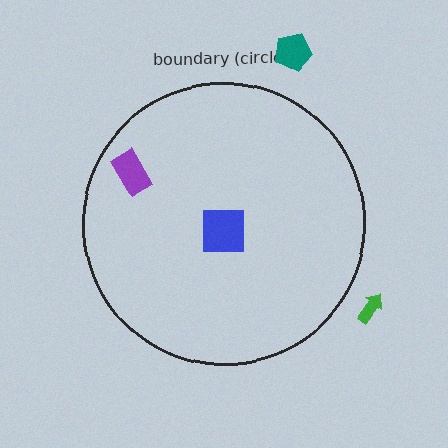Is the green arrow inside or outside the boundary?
Outside.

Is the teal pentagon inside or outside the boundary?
Outside.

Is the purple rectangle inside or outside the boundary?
Inside.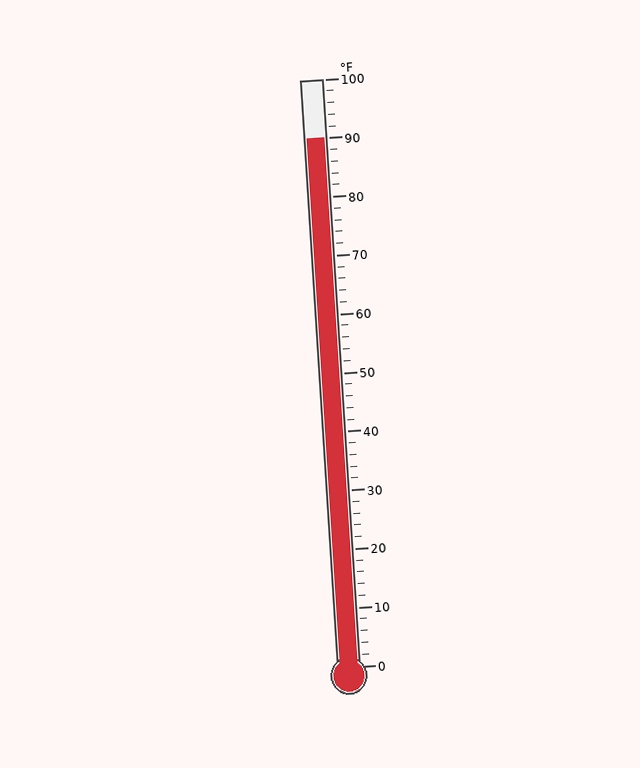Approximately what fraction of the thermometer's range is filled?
The thermometer is filled to approximately 90% of its range.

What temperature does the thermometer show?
The thermometer shows approximately 90°F.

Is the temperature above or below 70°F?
The temperature is above 70°F.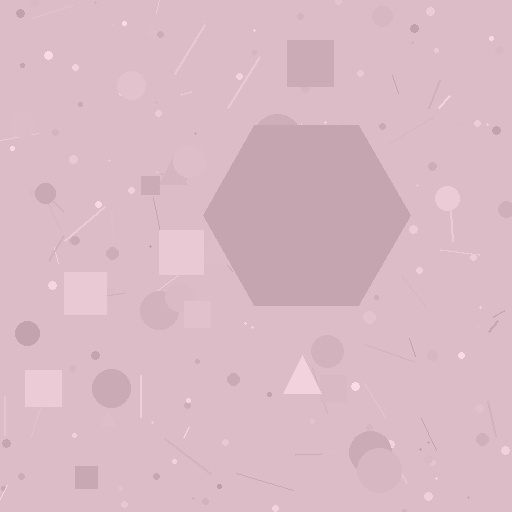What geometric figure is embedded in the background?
A hexagon is embedded in the background.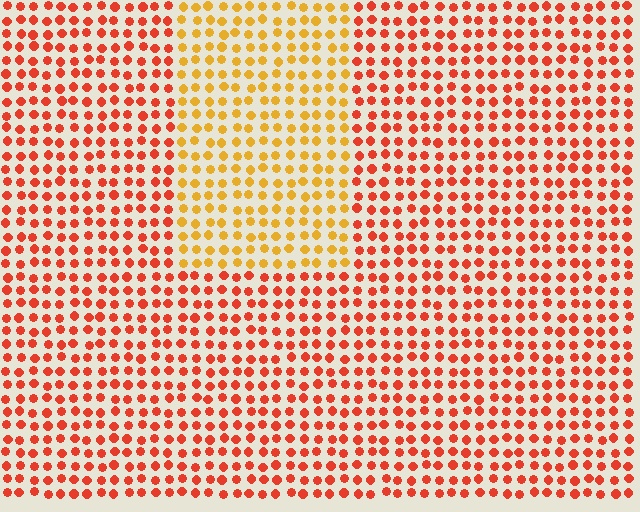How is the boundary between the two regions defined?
The boundary is defined purely by a slight shift in hue (about 36 degrees). Spacing, size, and orientation are identical on both sides.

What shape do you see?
I see a rectangle.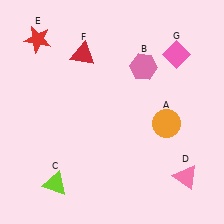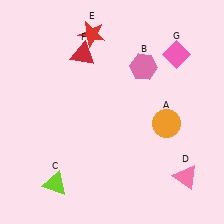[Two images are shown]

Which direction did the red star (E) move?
The red star (E) moved right.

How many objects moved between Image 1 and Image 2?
1 object moved between the two images.